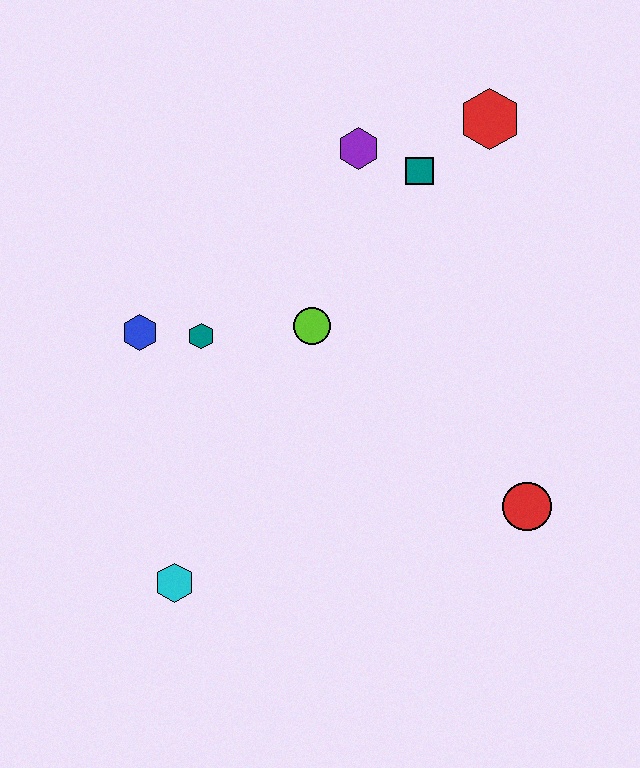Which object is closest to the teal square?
The purple hexagon is closest to the teal square.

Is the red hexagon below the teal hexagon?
No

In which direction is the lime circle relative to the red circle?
The lime circle is to the left of the red circle.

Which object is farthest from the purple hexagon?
The cyan hexagon is farthest from the purple hexagon.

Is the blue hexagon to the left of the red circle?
Yes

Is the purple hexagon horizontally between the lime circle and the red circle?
Yes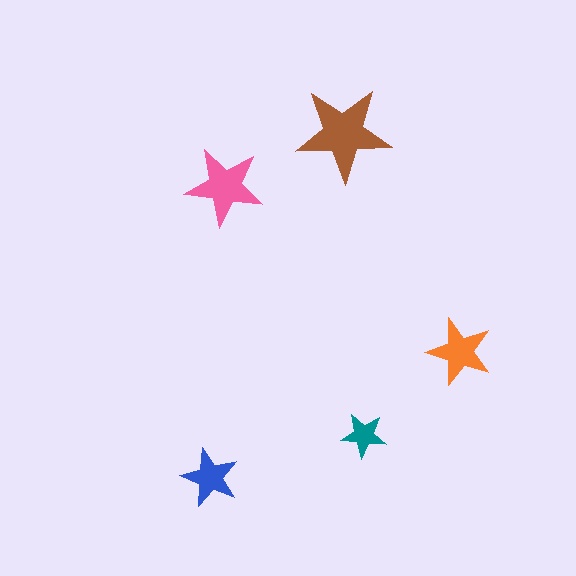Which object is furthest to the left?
The blue star is leftmost.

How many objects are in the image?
There are 5 objects in the image.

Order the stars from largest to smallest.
the brown one, the pink one, the orange one, the blue one, the teal one.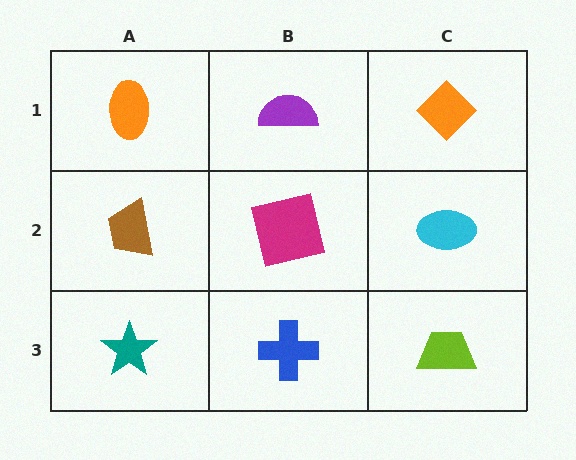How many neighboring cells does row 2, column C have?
3.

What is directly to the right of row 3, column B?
A lime trapezoid.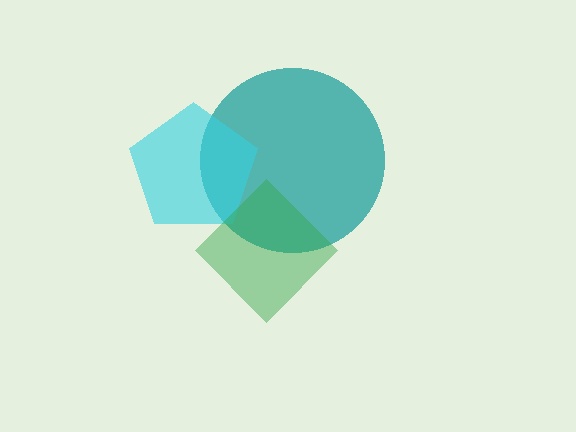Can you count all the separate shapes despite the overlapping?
Yes, there are 3 separate shapes.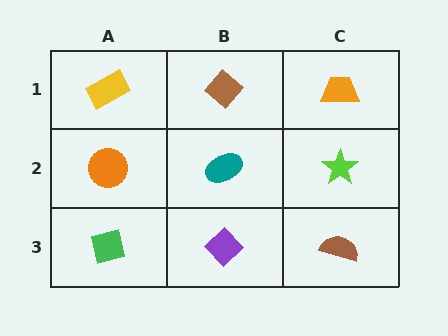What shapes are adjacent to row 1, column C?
A lime star (row 2, column C), a brown diamond (row 1, column B).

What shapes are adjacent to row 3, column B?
A teal ellipse (row 2, column B), a green square (row 3, column A), a brown semicircle (row 3, column C).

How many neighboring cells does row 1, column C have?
2.